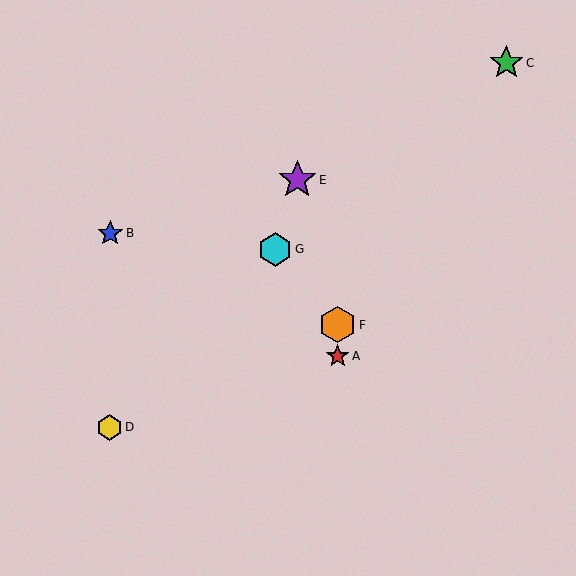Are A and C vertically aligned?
No, A is at x≈338 and C is at x≈506.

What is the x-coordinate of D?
Object D is at x≈110.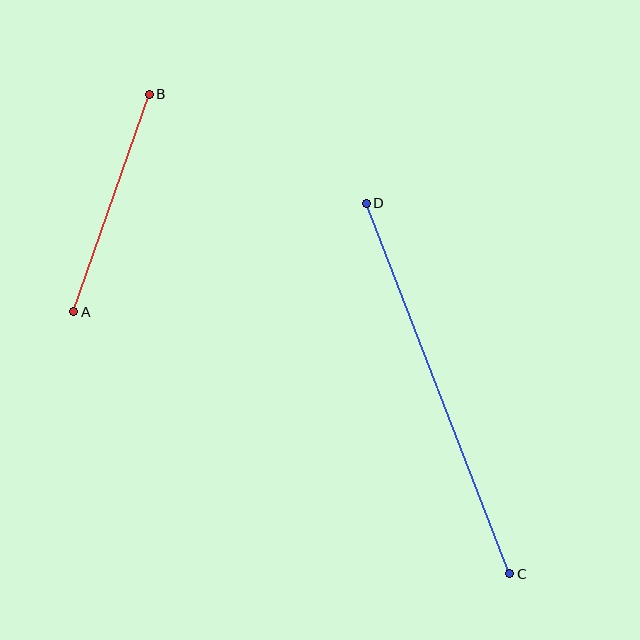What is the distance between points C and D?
The distance is approximately 397 pixels.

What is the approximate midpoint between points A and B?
The midpoint is at approximately (112, 203) pixels.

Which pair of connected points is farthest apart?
Points C and D are farthest apart.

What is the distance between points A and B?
The distance is approximately 231 pixels.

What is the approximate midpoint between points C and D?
The midpoint is at approximately (438, 388) pixels.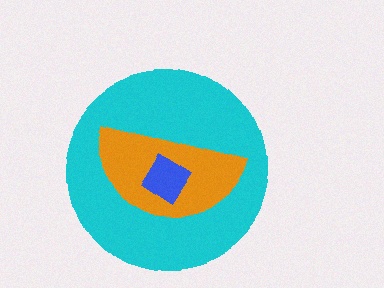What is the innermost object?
The blue diamond.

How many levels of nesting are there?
3.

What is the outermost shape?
The cyan circle.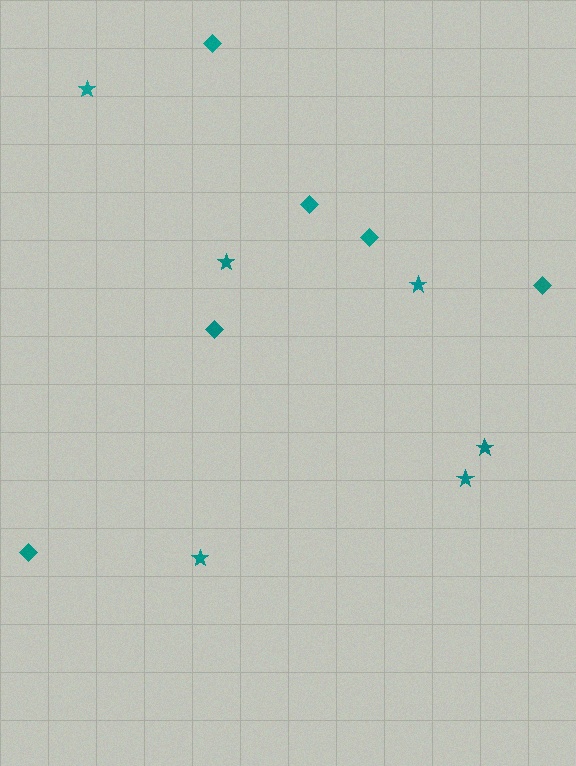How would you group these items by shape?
There are 2 groups: one group of stars (6) and one group of diamonds (6).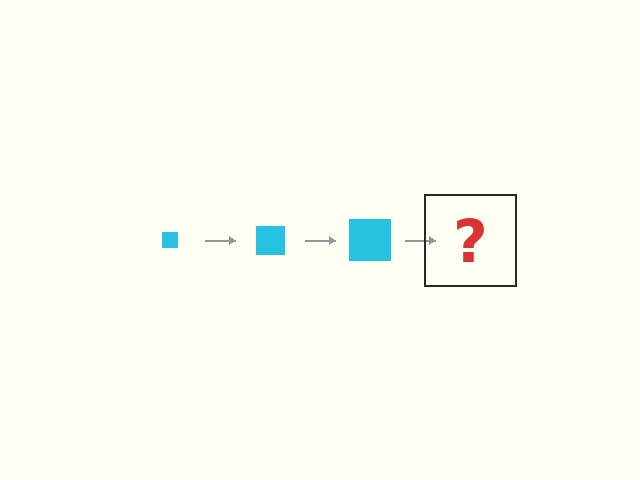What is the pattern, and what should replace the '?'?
The pattern is that the square gets progressively larger each step. The '?' should be a cyan square, larger than the previous one.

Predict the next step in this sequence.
The next step is a cyan square, larger than the previous one.